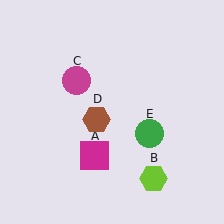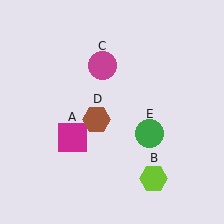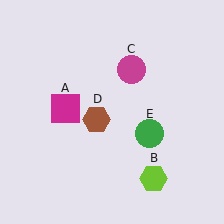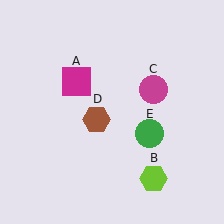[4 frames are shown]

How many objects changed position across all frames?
2 objects changed position: magenta square (object A), magenta circle (object C).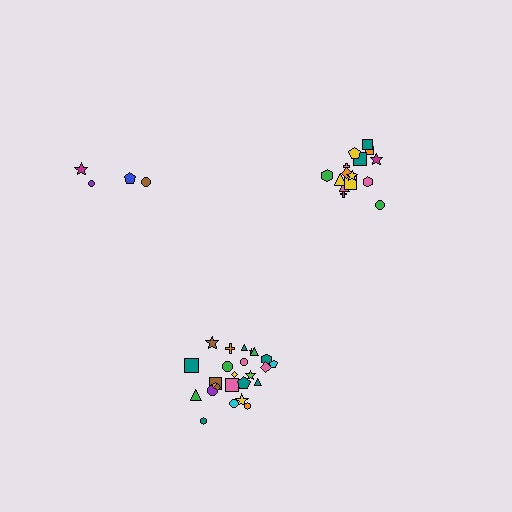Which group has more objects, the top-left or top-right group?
The top-right group.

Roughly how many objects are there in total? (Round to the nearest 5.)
Roughly 45 objects in total.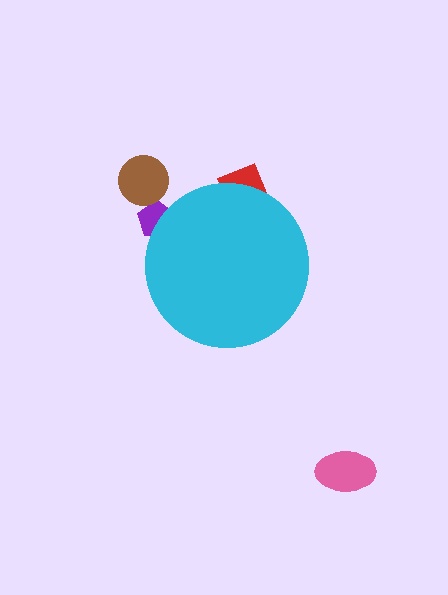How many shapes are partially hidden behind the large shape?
2 shapes are partially hidden.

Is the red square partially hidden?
Yes, the red square is partially hidden behind the cyan circle.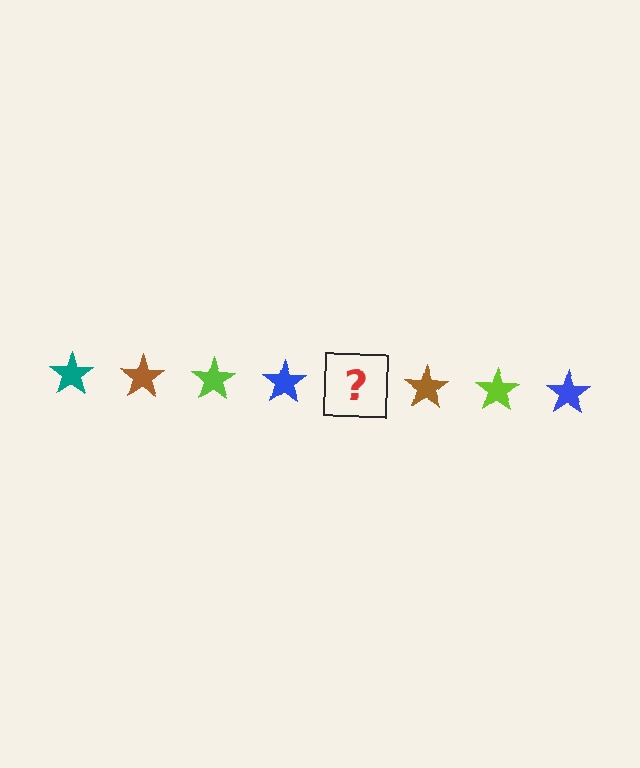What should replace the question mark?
The question mark should be replaced with a teal star.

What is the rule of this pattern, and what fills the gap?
The rule is that the pattern cycles through teal, brown, lime, blue stars. The gap should be filled with a teal star.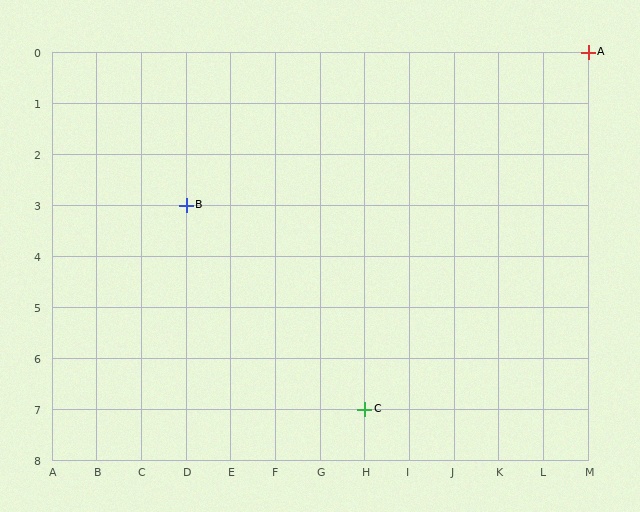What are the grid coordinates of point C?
Point C is at grid coordinates (H, 7).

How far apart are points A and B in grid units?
Points A and B are 9 columns and 3 rows apart (about 9.5 grid units diagonally).